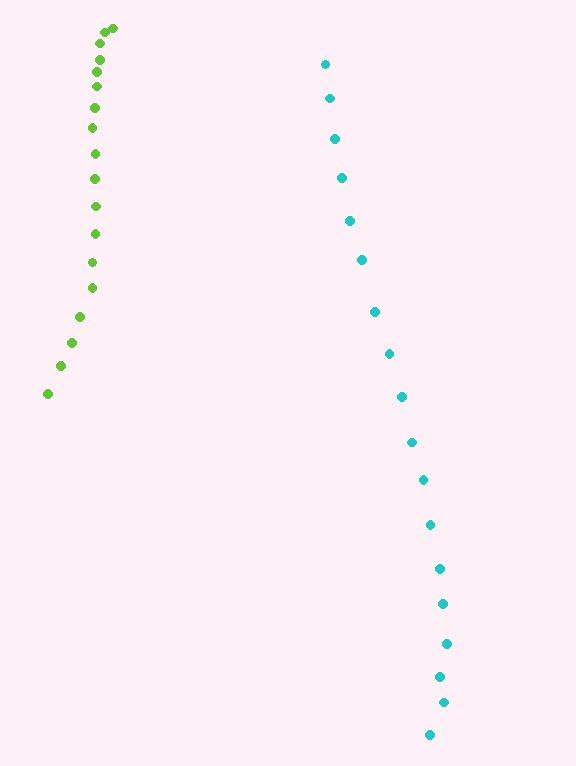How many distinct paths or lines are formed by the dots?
There are 2 distinct paths.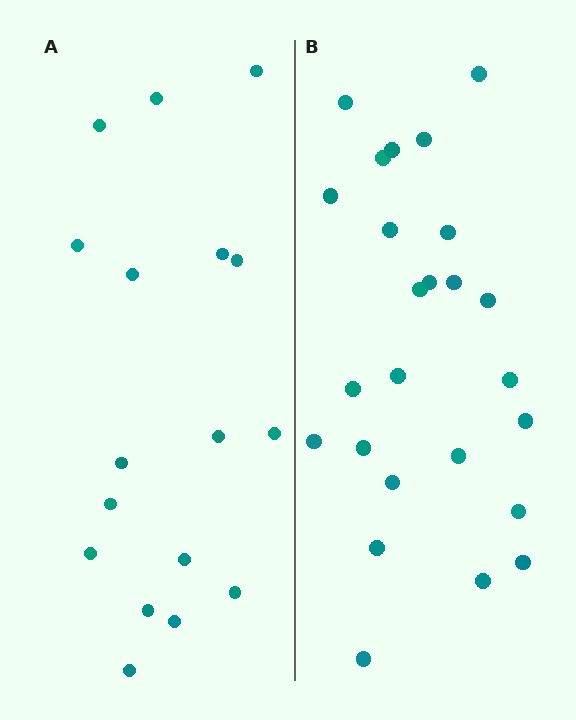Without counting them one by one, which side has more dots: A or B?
Region B (the right region) has more dots.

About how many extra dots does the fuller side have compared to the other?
Region B has roughly 8 or so more dots than region A.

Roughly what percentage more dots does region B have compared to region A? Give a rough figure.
About 45% more.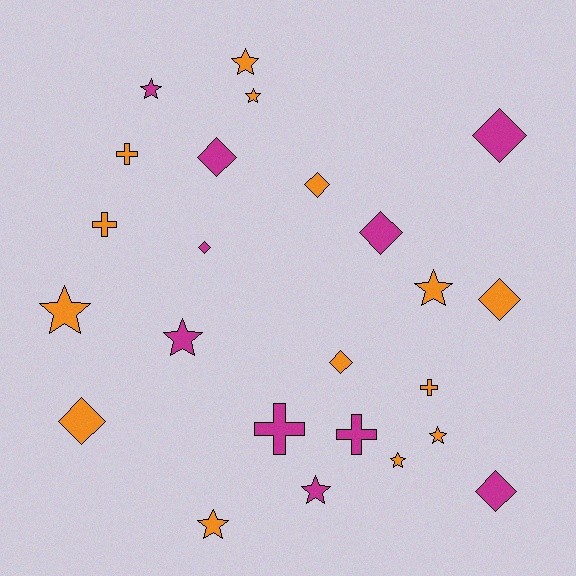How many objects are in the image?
There are 24 objects.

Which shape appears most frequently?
Star, with 10 objects.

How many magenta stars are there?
There are 3 magenta stars.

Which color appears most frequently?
Orange, with 14 objects.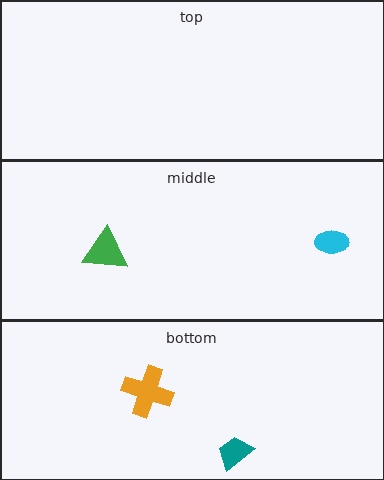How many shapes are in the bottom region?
2.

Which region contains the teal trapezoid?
The bottom region.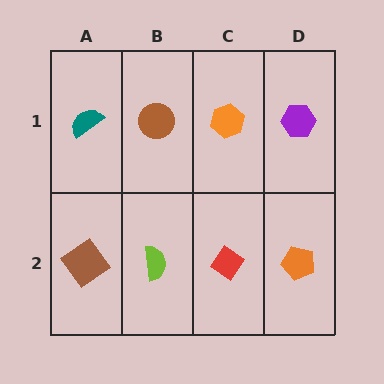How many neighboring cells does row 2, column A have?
2.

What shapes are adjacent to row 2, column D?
A purple hexagon (row 1, column D), a red diamond (row 2, column C).